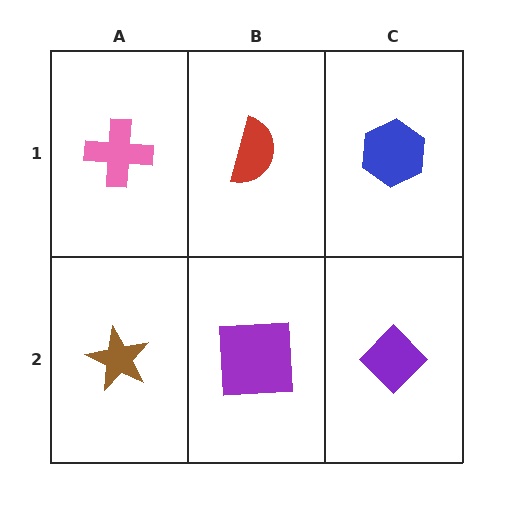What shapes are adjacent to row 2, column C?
A blue hexagon (row 1, column C), a purple square (row 2, column B).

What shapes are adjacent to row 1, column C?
A purple diamond (row 2, column C), a red semicircle (row 1, column B).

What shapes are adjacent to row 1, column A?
A brown star (row 2, column A), a red semicircle (row 1, column B).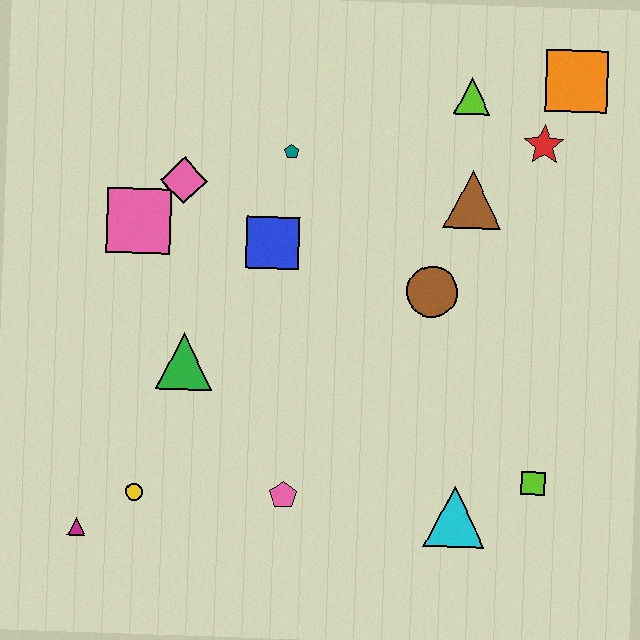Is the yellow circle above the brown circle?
No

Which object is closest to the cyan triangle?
The lime square is closest to the cyan triangle.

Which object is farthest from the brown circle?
The magenta triangle is farthest from the brown circle.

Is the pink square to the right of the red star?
No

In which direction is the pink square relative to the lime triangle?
The pink square is to the left of the lime triangle.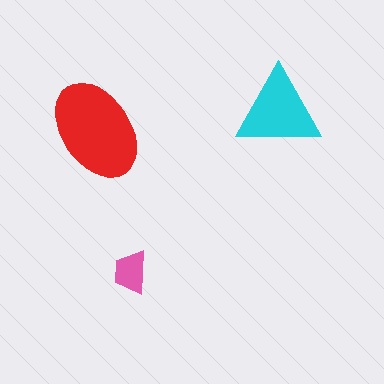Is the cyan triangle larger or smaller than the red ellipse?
Smaller.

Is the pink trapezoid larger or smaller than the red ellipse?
Smaller.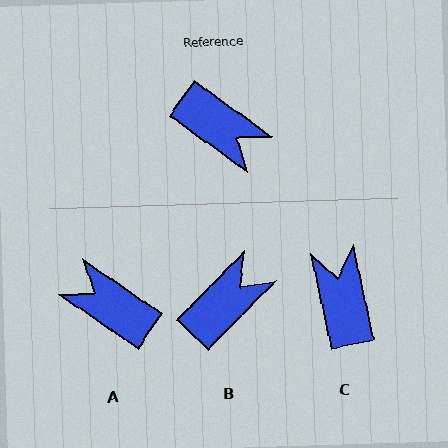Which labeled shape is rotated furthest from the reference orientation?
A, about 179 degrees away.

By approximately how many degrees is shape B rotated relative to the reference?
Approximately 81 degrees counter-clockwise.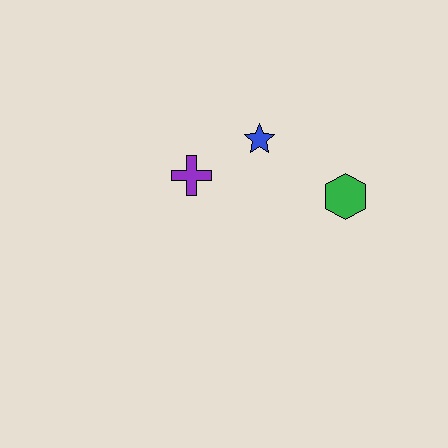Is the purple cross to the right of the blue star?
No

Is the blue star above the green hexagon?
Yes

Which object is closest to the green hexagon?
The blue star is closest to the green hexagon.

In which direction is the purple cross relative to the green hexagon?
The purple cross is to the left of the green hexagon.